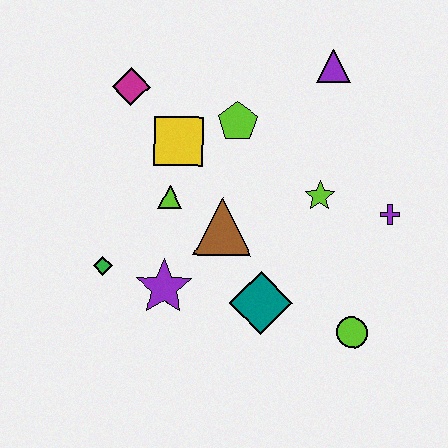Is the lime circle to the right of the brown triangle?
Yes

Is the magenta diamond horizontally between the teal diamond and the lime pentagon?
No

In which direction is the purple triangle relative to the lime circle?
The purple triangle is above the lime circle.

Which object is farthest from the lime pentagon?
The lime circle is farthest from the lime pentagon.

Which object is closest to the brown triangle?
The lime triangle is closest to the brown triangle.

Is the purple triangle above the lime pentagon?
Yes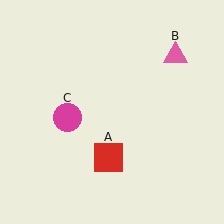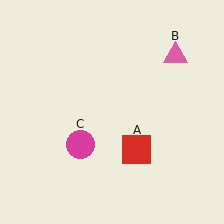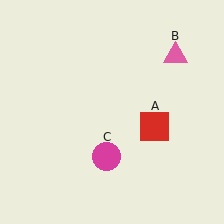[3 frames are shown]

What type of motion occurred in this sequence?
The red square (object A), magenta circle (object C) rotated counterclockwise around the center of the scene.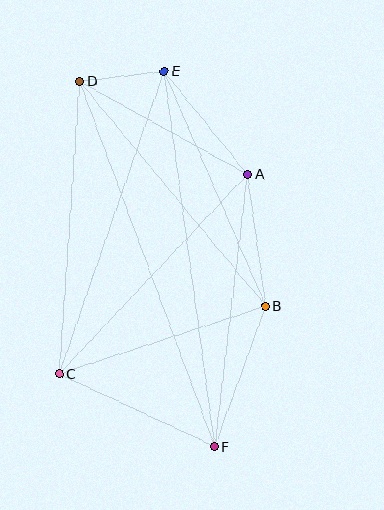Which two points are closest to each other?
Points D and E are closest to each other.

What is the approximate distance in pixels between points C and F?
The distance between C and F is approximately 172 pixels.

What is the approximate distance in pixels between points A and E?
The distance between A and E is approximately 132 pixels.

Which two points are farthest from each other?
Points D and F are farthest from each other.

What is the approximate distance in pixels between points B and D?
The distance between B and D is approximately 292 pixels.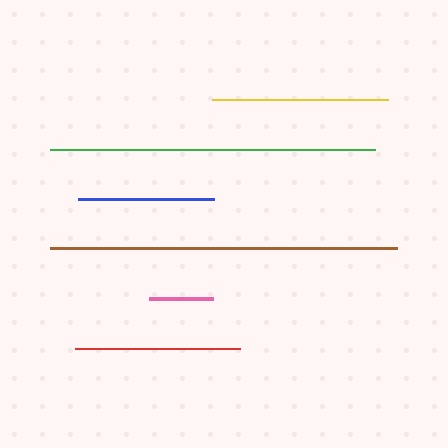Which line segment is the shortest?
The pink line is the shortest at approximately 64 pixels.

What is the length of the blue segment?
The blue segment is approximately 137 pixels long.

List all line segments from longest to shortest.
From longest to shortest: brown, green, yellow, red, blue, pink.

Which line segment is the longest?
The brown line is the longest at approximately 347 pixels.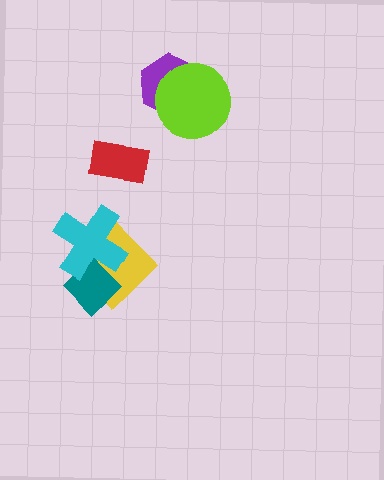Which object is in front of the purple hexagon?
The lime circle is in front of the purple hexagon.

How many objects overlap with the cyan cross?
2 objects overlap with the cyan cross.